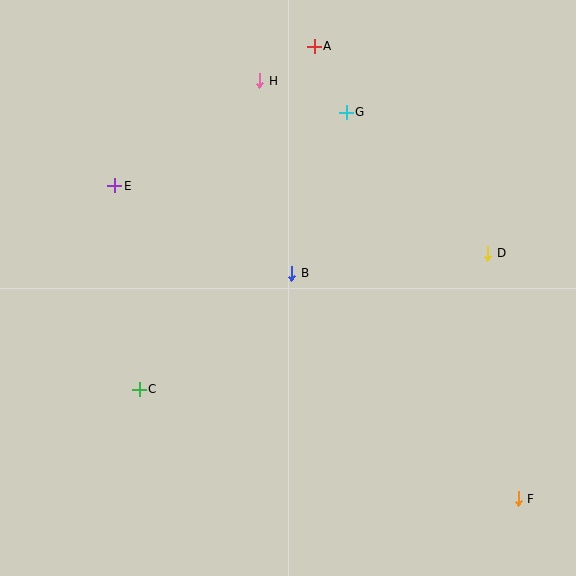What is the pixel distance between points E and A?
The distance between E and A is 243 pixels.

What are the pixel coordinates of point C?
Point C is at (139, 389).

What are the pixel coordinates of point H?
Point H is at (260, 81).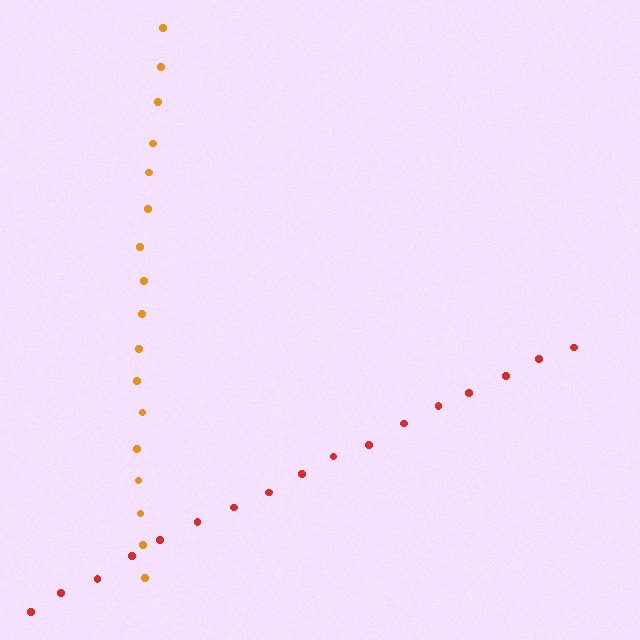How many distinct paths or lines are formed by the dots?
There are 2 distinct paths.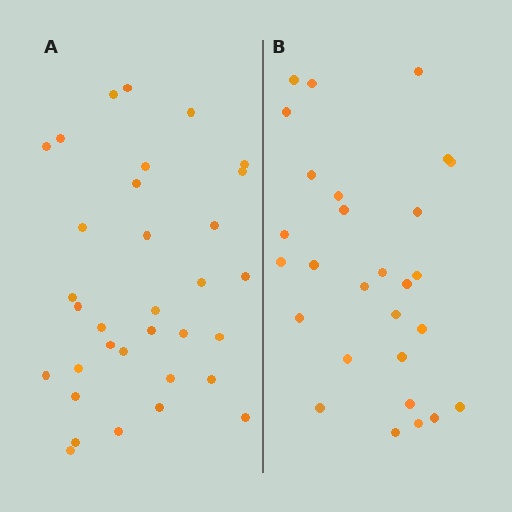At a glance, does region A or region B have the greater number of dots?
Region A (the left region) has more dots.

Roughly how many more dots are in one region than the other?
Region A has about 5 more dots than region B.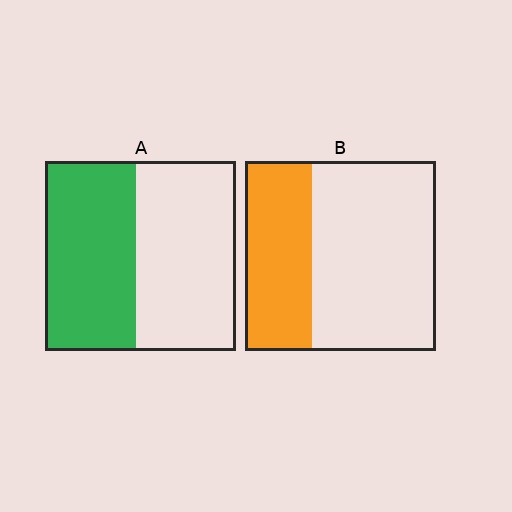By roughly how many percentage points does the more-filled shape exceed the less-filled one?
By roughly 15 percentage points (A over B).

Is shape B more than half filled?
No.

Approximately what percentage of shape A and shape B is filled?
A is approximately 50% and B is approximately 35%.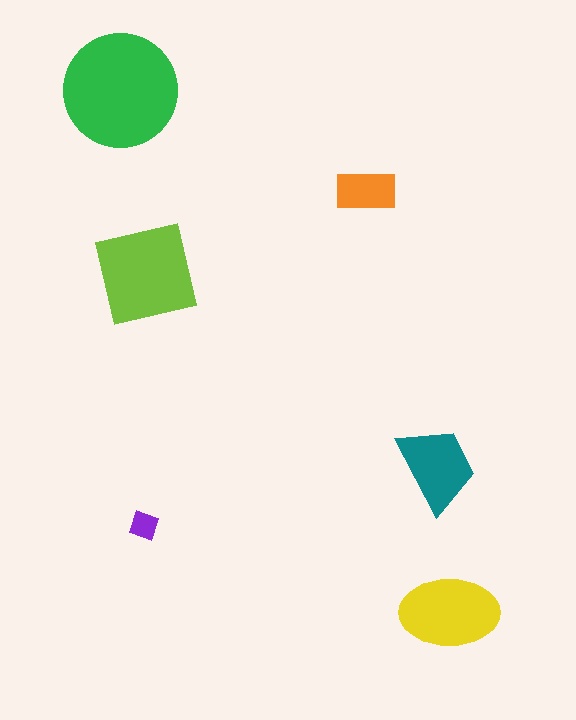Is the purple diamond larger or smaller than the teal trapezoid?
Smaller.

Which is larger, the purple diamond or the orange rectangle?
The orange rectangle.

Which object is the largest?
The green circle.